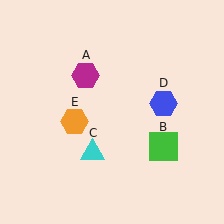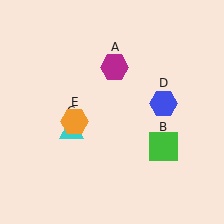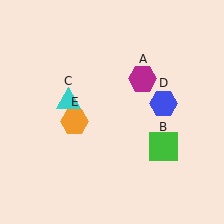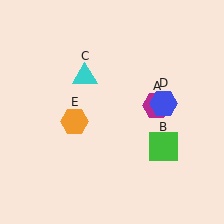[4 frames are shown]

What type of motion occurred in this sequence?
The magenta hexagon (object A), cyan triangle (object C) rotated clockwise around the center of the scene.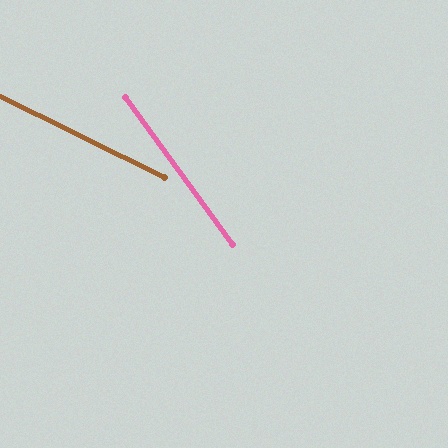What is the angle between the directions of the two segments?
Approximately 28 degrees.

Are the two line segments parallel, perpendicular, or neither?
Neither parallel nor perpendicular — they differ by about 28°.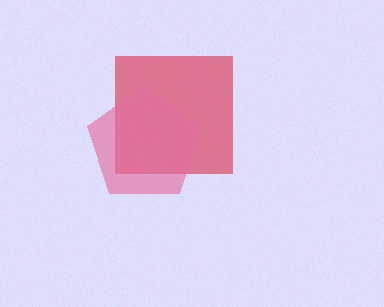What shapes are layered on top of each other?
The layered shapes are: a red square, a pink pentagon.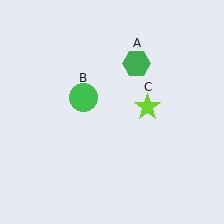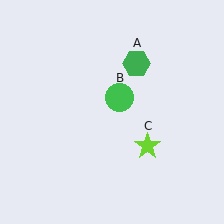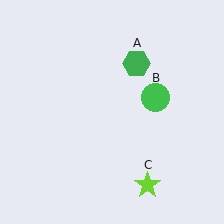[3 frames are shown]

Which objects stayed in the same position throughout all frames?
Green hexagon (object A) remained stationary.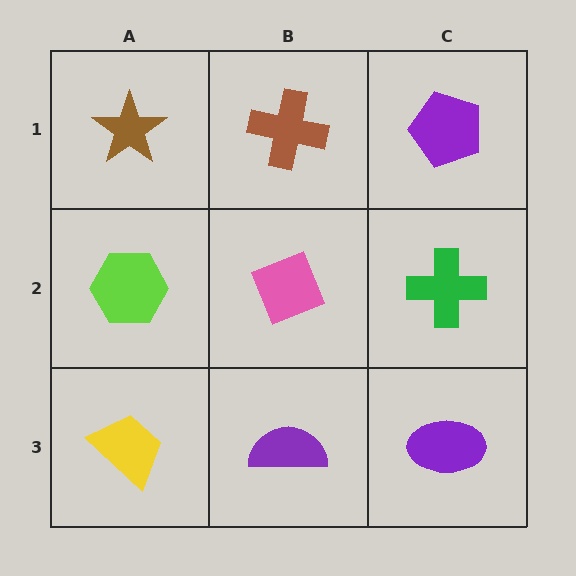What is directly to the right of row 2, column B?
A green cross.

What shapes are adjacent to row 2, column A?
A brown star (row 1, column A), a yellow trapezoid (row 3, column A), a pink diamond (row 2, column B).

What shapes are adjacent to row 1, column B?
A pink diamond (row 2, column B), a brown star (row 1, column A), a purple pentagon (row 1, column C).